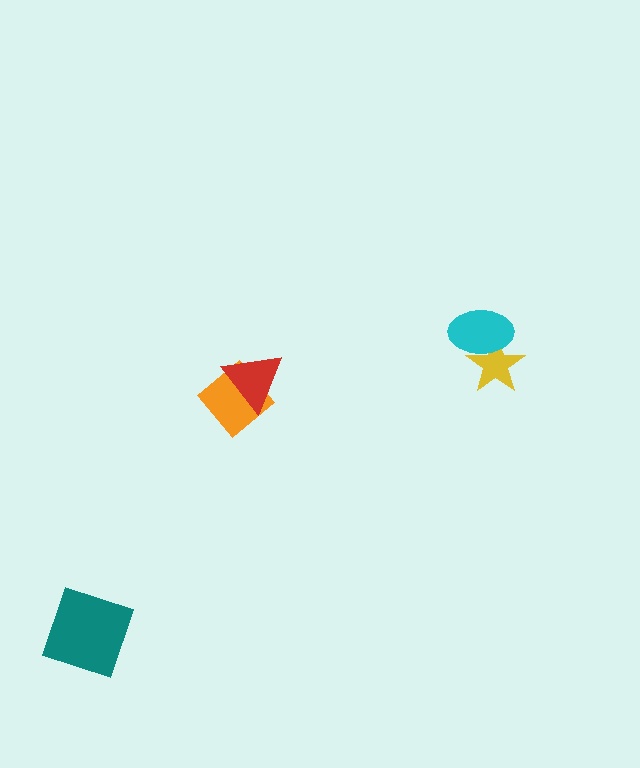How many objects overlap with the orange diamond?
1 object overlaps with the orange diamond.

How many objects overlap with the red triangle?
1 object overlaps with the red triangle.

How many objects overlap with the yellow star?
1 object overlaps with the yellow star.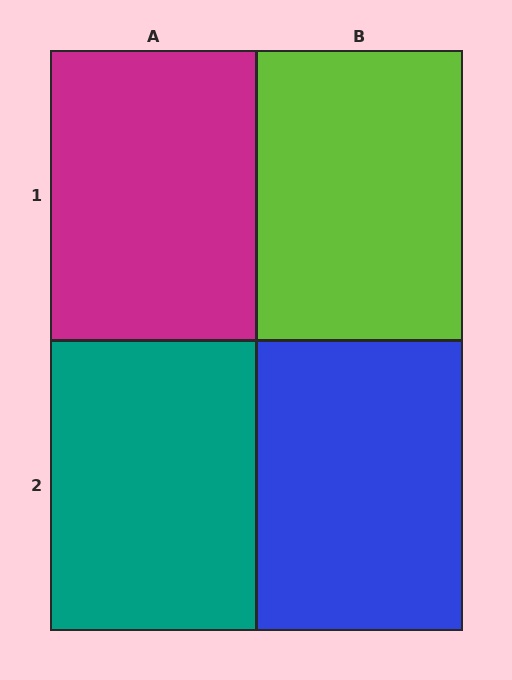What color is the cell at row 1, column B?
Lime.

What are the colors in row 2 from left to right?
Teal, blue.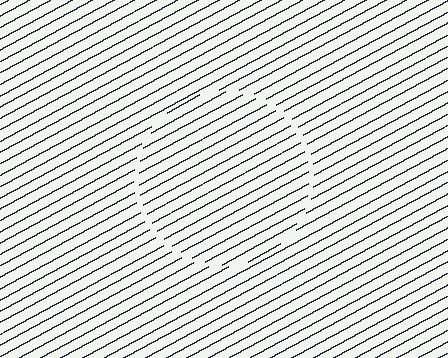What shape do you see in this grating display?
An illusory circle. The interior of the shape contains the same grating, shifted by half a period — the contour is defined by the phase discontinuity where line-ends from the inner and outer gratings abut.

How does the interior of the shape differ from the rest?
The interior of the shape contains the same grating, shifted by half a period — the contour is defined by the phase discontinuity where line-ends from the inner and outer gratings abut.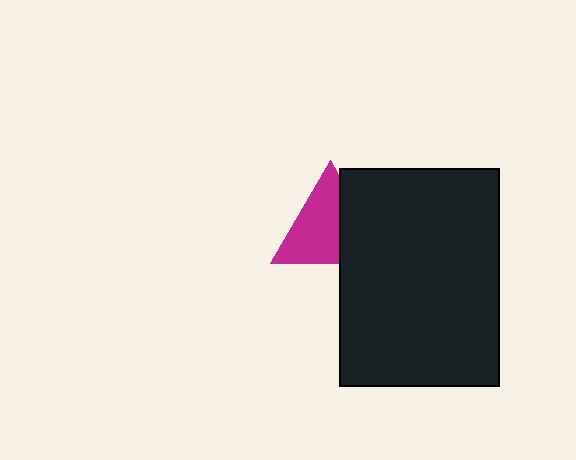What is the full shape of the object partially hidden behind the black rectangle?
The partially hidden object is a magenta triangle.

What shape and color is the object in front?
The object in front is a black rectangle.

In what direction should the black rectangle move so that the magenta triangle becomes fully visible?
The black rectangle should move right. That is the shortest direction to clear the overlap and leave the magenta triangle fully visible.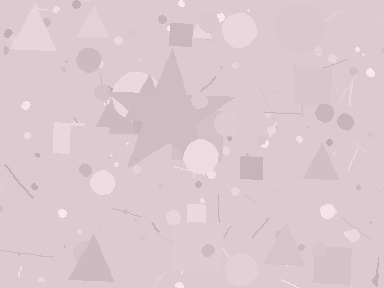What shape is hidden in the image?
A star is hidden in the image.